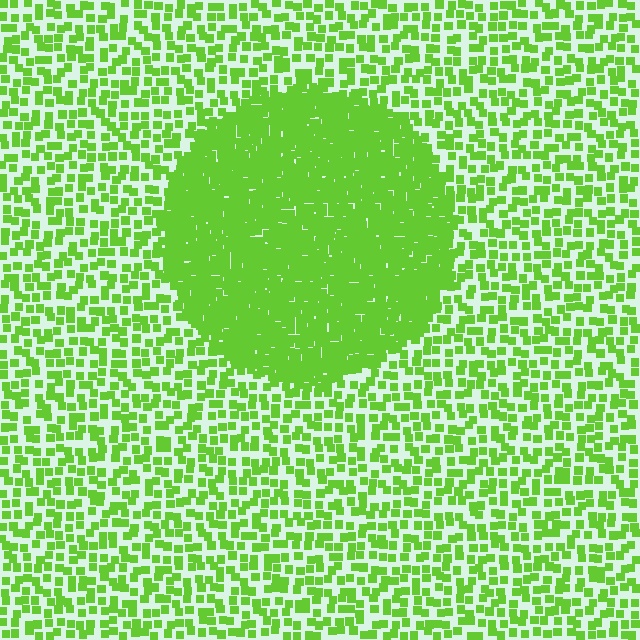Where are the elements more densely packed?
The elements are more densely packed inside the circle boundary.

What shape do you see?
I see a circle.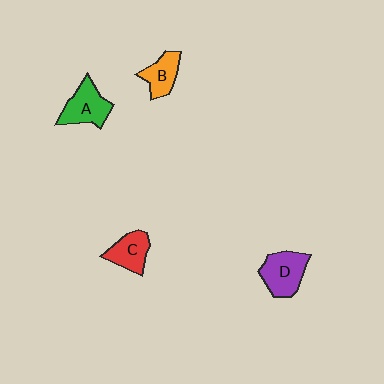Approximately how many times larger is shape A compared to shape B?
Approximately 1.3 times.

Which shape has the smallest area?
Shape B (orange).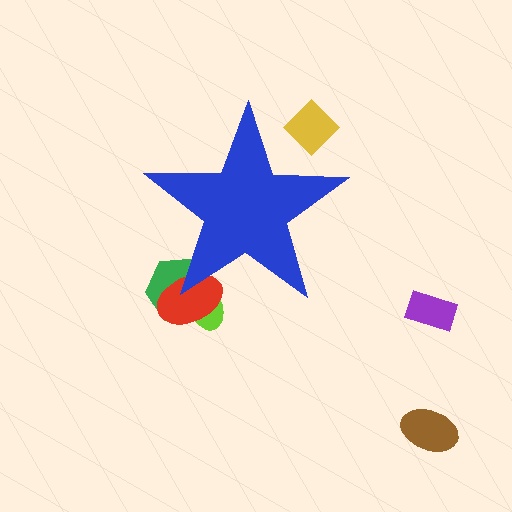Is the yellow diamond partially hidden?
Yes, the yellow diamond is partially hidden behind the blue star.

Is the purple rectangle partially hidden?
No, the purple rectangle is fully visible.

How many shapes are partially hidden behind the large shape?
4 shapes are partially hidden.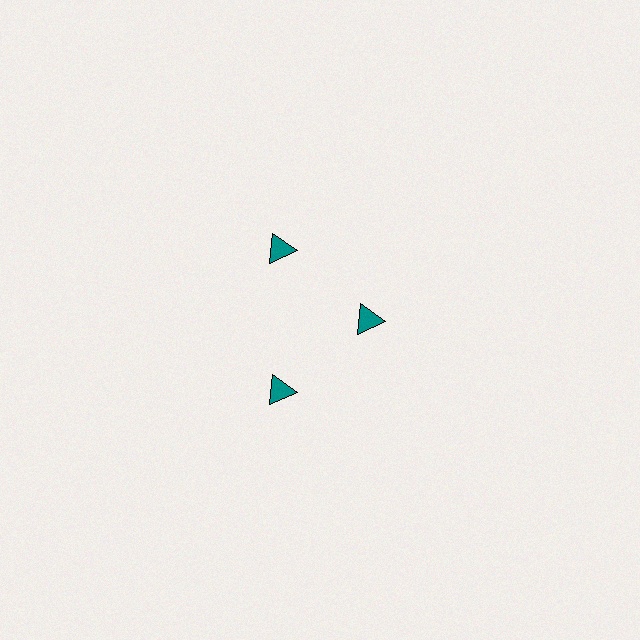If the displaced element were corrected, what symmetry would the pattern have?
It would have 3-fold rotational symmetry — the pattern would map onto itself every 120 degrees.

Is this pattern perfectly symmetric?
No. The 3 teal triangles are arranged in a ring, but one element near the 3 o'clock position is pulled inward toward the center, breaking the 3-fold rotational symmetry.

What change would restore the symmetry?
The symmetry would be restored by moving it outward, back onto the ring so that all 3 triangles sit at equal angles and equal distance from the center.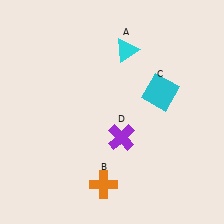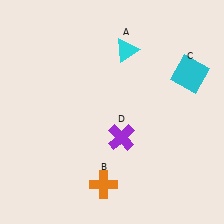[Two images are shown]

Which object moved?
The cyan square (C) moved right.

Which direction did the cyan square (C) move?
The cyan square (C) moved right.